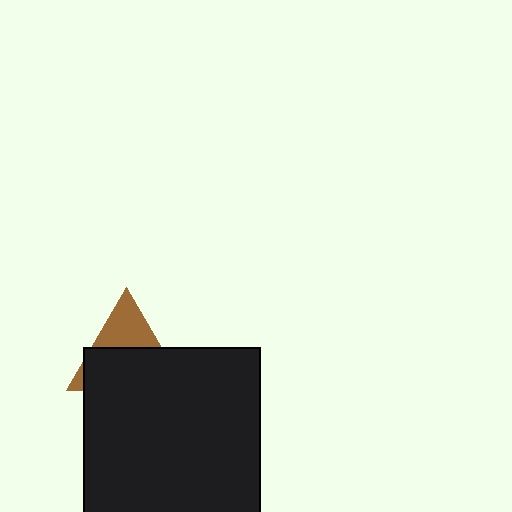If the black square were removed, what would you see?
You would see the complete brown triangle.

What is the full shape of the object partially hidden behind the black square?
The partially hidden object is a brown triangle.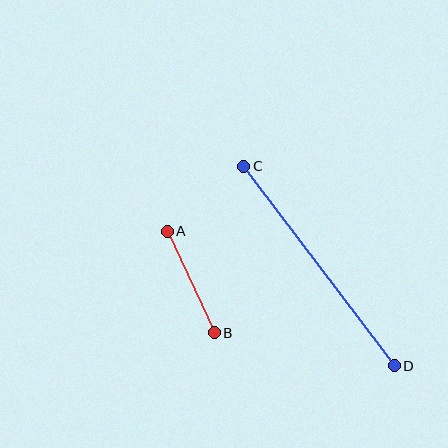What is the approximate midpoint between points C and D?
The midpoint is at approximately (319, 266) pixels.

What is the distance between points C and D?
The distance is approximately 250 pixels.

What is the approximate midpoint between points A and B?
The midpoint is at approximately (191, 282) pixels.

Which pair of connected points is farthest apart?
Points C and D are farthest apart.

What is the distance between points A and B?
The distance is approximately 112 pixels.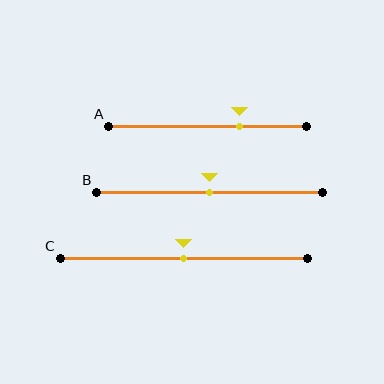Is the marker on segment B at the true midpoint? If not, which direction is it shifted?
Yes, the marker on segment B is at the true midpoint.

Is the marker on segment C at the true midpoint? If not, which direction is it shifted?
Yes, the marker on segment C is at the true midpoint.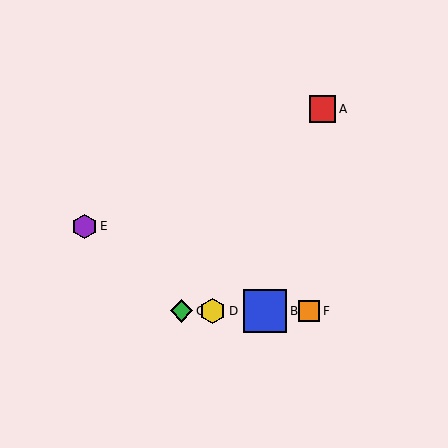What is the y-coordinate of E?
Object E is at y≈226.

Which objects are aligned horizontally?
Objects B, C, D, F are aligned horizontally.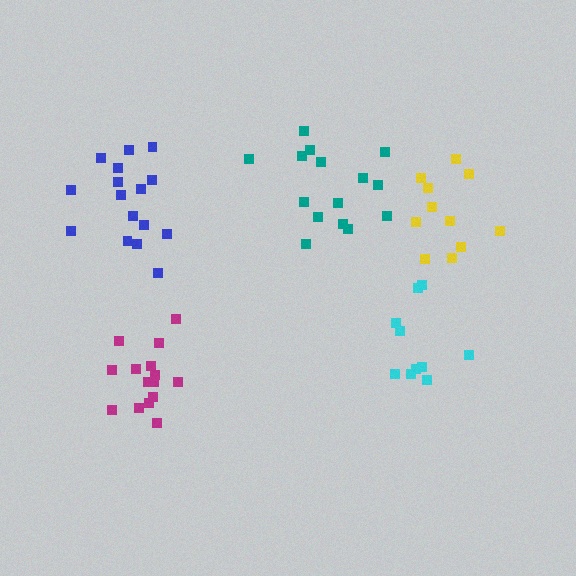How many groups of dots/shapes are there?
There are 5 groups.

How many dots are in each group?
Group 1: 15 dots, Group 2: 15 dots, Group 3: 10 dots, Group 4: 16 dots, Group 5: 11 dots (67 total).